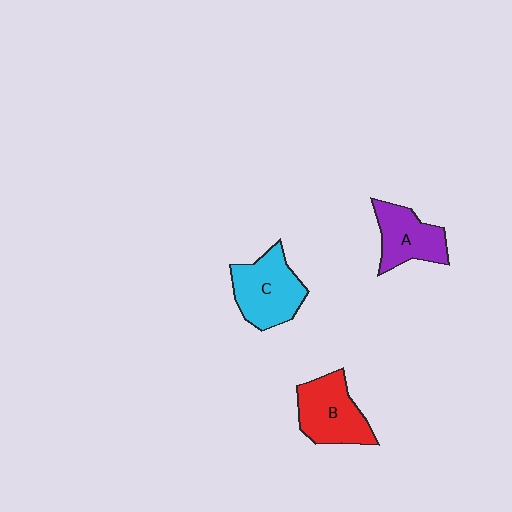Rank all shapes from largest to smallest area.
From largest to smallest: C (cyan), B (red), A (purple).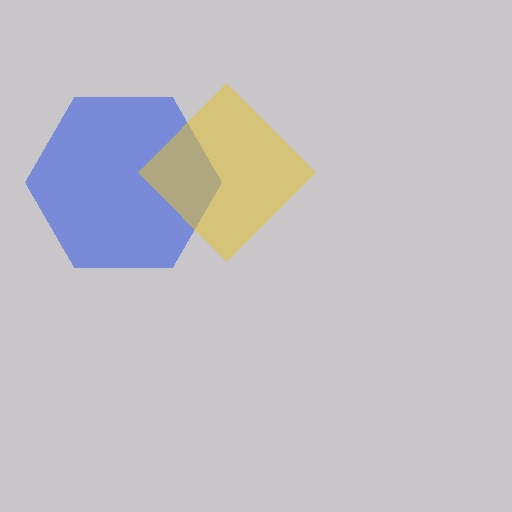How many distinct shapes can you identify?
There are 2 distinct shapes: a blue hexagon, a yellow diamond.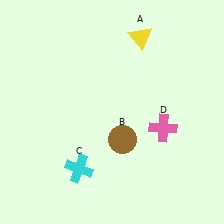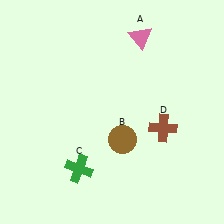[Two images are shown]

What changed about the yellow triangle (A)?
In Image 1, A is yellow. In Image 2, it changed to pink.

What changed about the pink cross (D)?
In Image 1, D is pink. In Image 2, it changed to brown.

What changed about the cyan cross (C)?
In Image 1, C is cyan. In Image 2, it changed to green.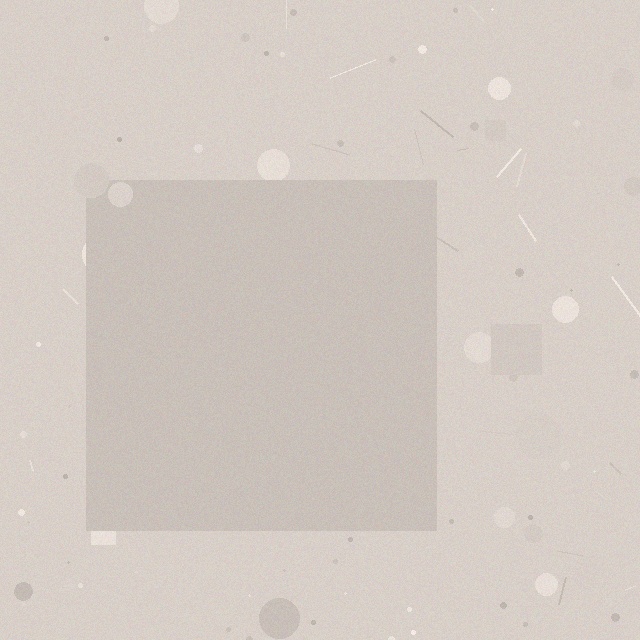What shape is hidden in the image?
A square is hidden in the image.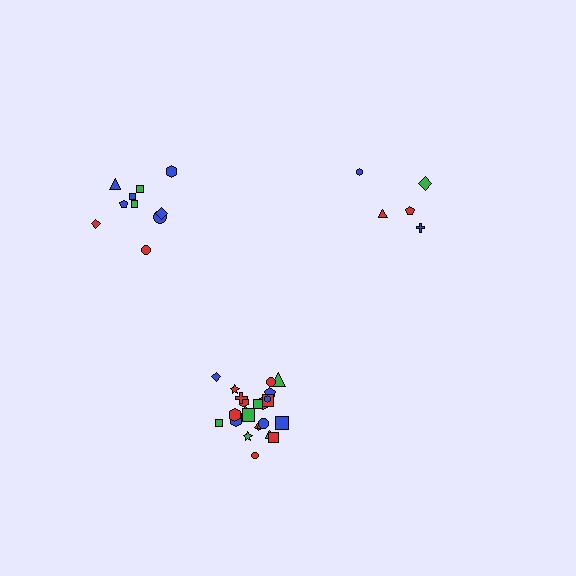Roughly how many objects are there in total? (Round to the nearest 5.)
Roughly 40 objects in total.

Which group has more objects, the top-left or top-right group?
The top-left group.